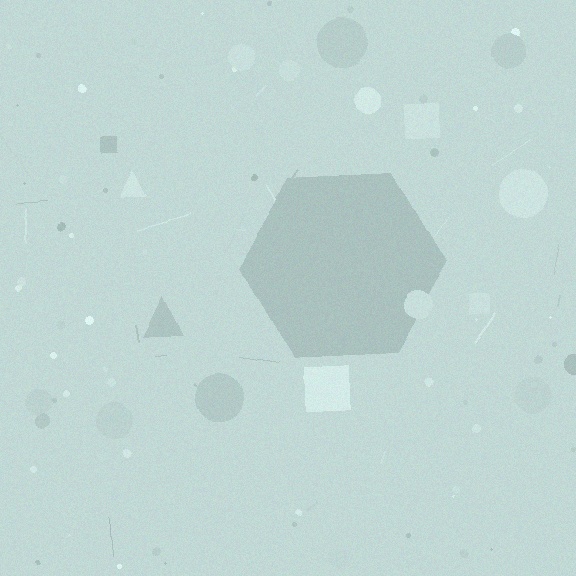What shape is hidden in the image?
A hexagon is hidden in the image.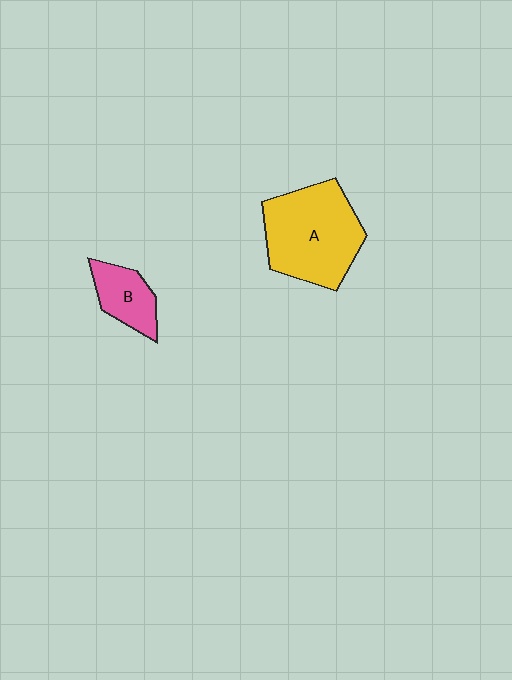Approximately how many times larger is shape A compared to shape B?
Approximately 2.5 times.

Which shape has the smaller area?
Shape B (pink).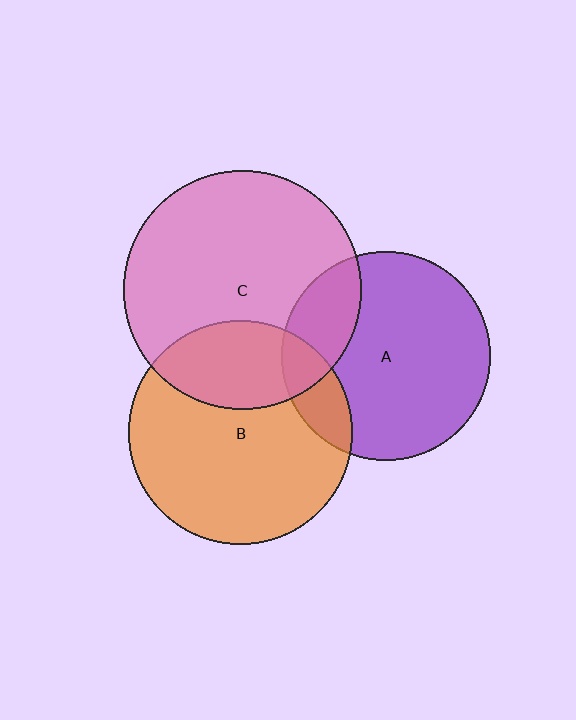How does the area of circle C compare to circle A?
Approximately 1.3 times.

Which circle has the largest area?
Circle C (pink).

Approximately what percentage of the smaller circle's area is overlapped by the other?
Approximately 20%.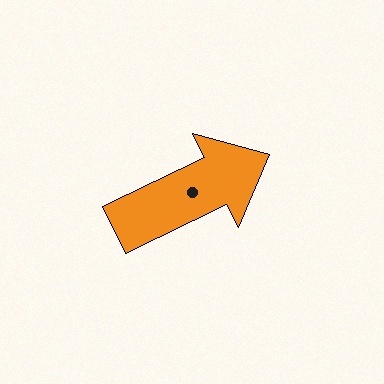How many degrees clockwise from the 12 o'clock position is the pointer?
Approximately 64 degrees.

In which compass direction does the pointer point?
Northeast.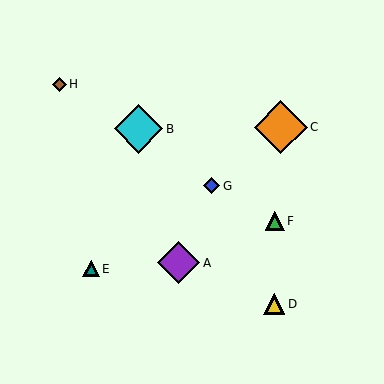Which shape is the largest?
The orange diamond (labeled C) is the largest.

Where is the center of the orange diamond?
The center of the orange diamond is at (281, 127).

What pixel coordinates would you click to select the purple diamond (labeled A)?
Click at (179, 263) to select the purple diamond A.